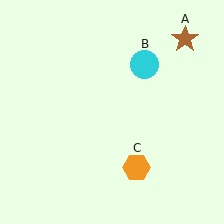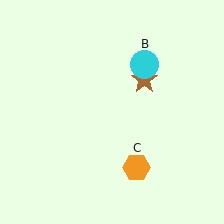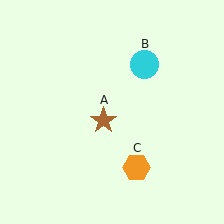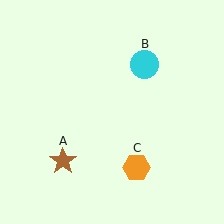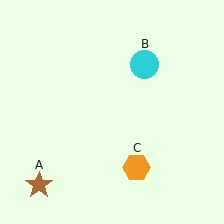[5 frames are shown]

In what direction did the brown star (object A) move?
The brown star (object A) moved down and to the left.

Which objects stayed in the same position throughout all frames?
Cyan circle (object B) and orange hexagon (object C) remained stationary.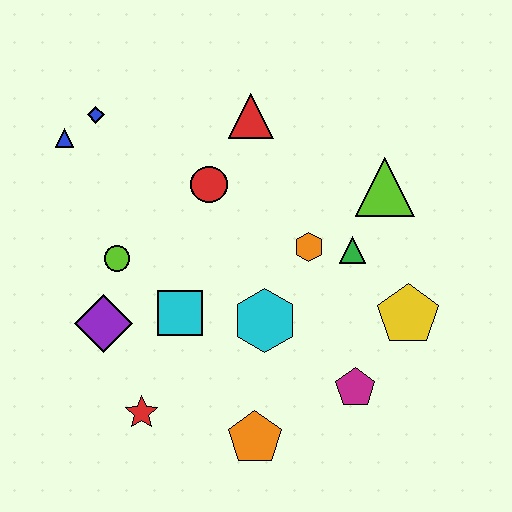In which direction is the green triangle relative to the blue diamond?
The green triangle is to the right of the blue diamond.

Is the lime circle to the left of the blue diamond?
No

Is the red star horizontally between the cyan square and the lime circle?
Yes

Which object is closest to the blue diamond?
The blue triangle is closest to the blue diamond.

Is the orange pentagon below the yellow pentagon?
Yes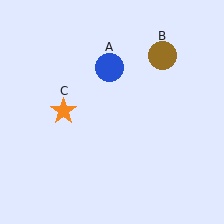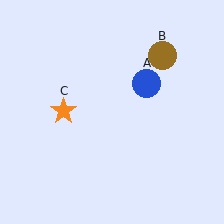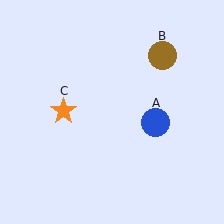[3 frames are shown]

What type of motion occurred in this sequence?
The blue circle (object A) rotated clockwise around the center of the scene.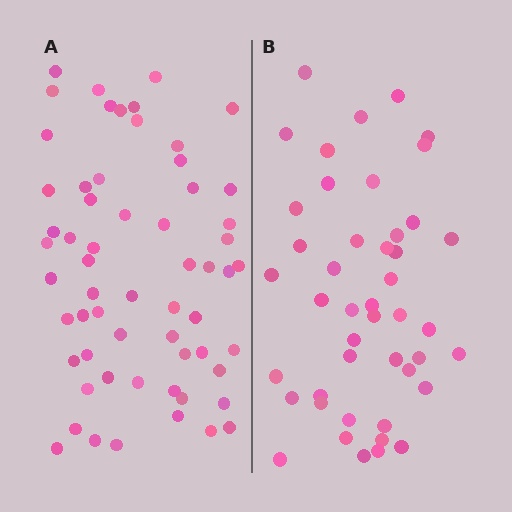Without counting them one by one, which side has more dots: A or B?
Region A (the left region) has more dots.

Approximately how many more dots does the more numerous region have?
Region A has approximately 15 more dots than region B.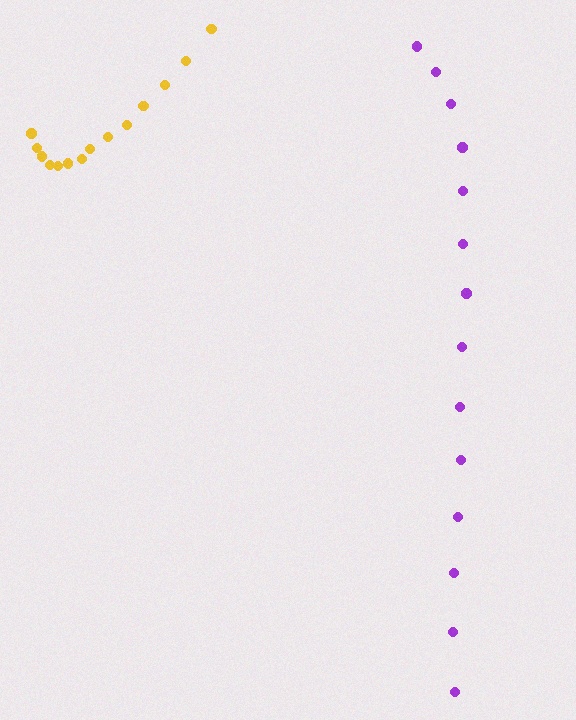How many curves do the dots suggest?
There are 2 distinct paths.